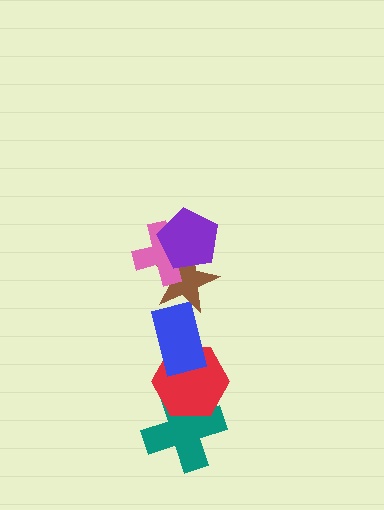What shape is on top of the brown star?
The pink cross is on top of the brown star.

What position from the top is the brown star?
The brown star is 3rd from the top.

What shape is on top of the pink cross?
The purple pentagon is on top of the pink cross.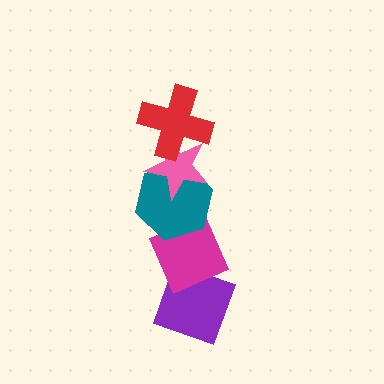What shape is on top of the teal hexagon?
The pink star is on top of the teal hexagon.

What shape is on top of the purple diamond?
The magenta diamond is on top of the purple diamond.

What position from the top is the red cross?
The red cross is 1st from the top.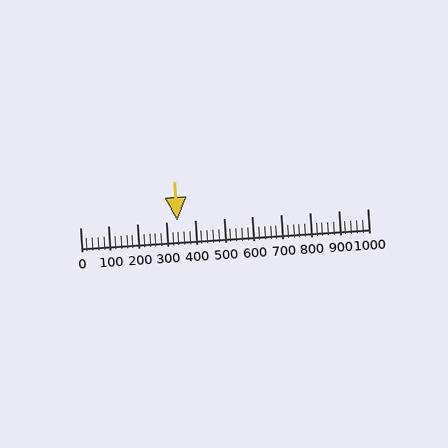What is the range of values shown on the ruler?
The ruler shows values from 0 to 1000.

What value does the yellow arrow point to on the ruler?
The yellow arrow points to approximately 338.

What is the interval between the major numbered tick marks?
The major tick marks are spaced 100 units apart.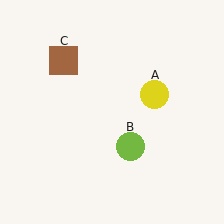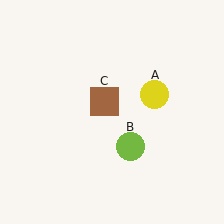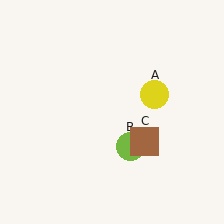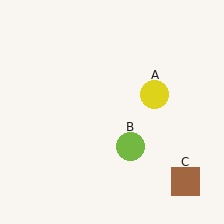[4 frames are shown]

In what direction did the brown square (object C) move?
The brown square (object C) moved down and to the right.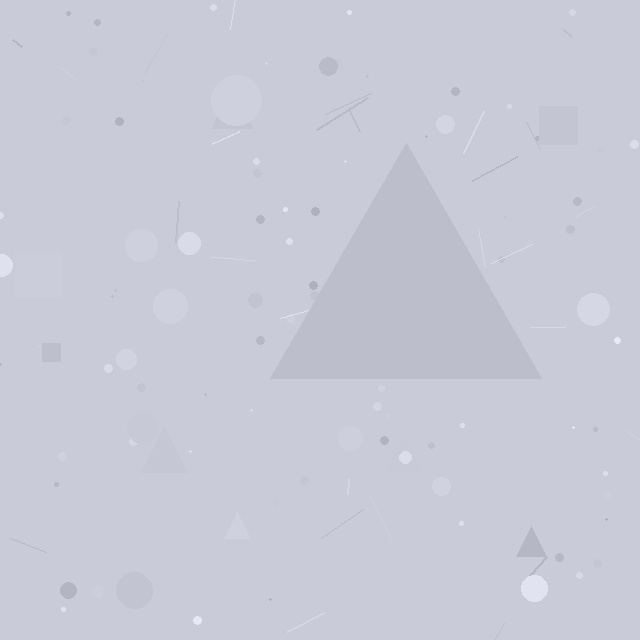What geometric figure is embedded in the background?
A triangle is embedded in the background.